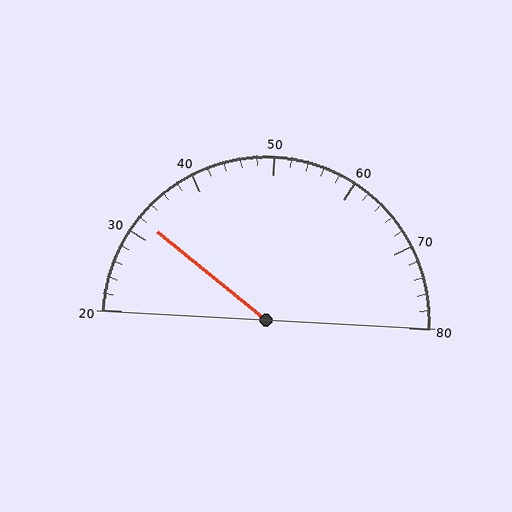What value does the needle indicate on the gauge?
The needle indicates approximately 32.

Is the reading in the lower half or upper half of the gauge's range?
The reading is in the lower half of the range (20 to 80).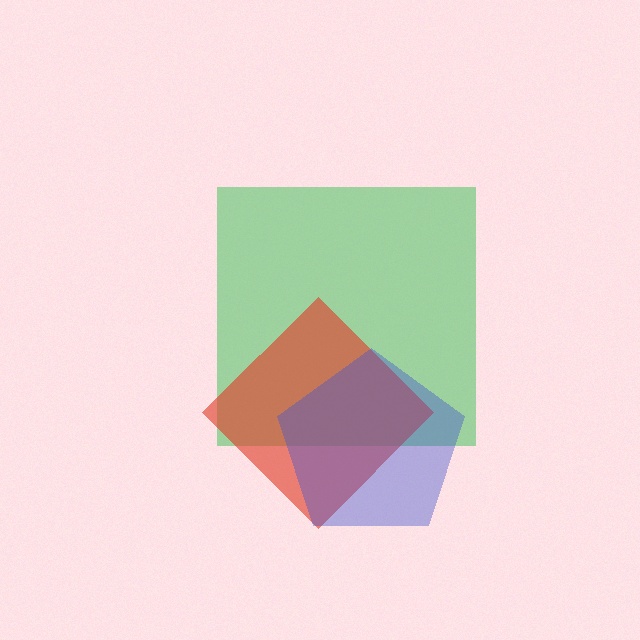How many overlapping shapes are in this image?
There are 3 overlapping shapes in the image.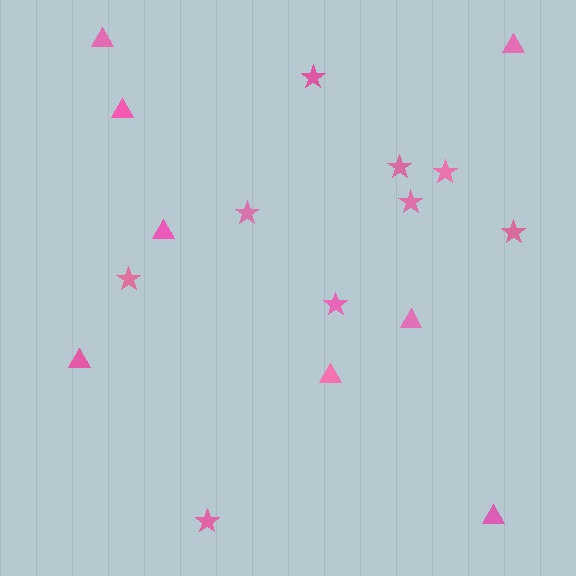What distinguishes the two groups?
There are 2 groups: one group of triangles (8) and one group of stars (9).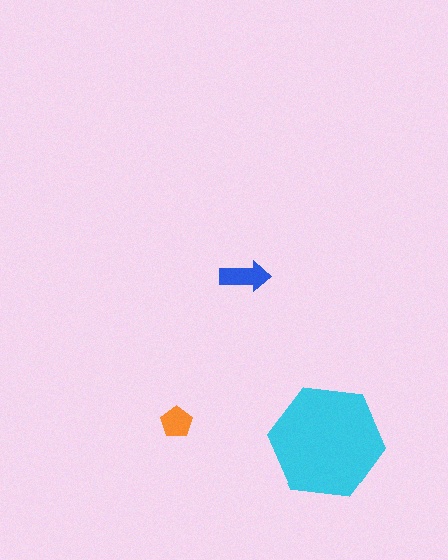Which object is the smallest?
The orange pentagon.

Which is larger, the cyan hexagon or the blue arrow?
The cyan hexagon.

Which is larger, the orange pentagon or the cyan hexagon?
The cyan hexagon.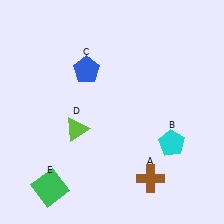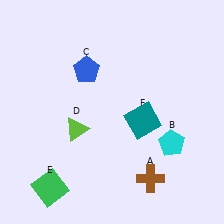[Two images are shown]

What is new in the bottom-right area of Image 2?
A teal square (F) was added in the bottom-right area of Image 2.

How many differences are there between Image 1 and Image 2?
There is 1 difference between the two images.